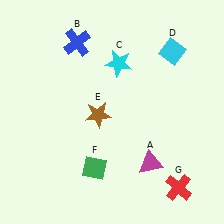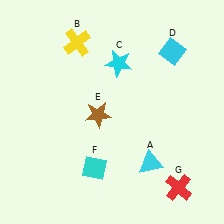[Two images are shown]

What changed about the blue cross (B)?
In Image 1, B is blue. In Image 2, it changed to yellow.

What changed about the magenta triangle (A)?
In Image 1, A is magenta. In Image 2, it changed to cyan.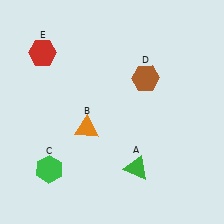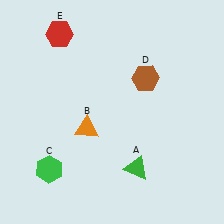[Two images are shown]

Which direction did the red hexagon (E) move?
The red hexagon (E) moved up.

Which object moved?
The red hexagon (E) moved up.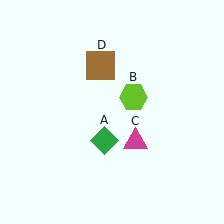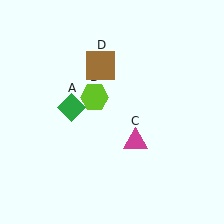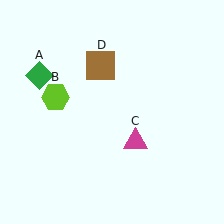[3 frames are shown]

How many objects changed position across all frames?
2 objects changed position: green diamond (object A), lime hexagon (object B).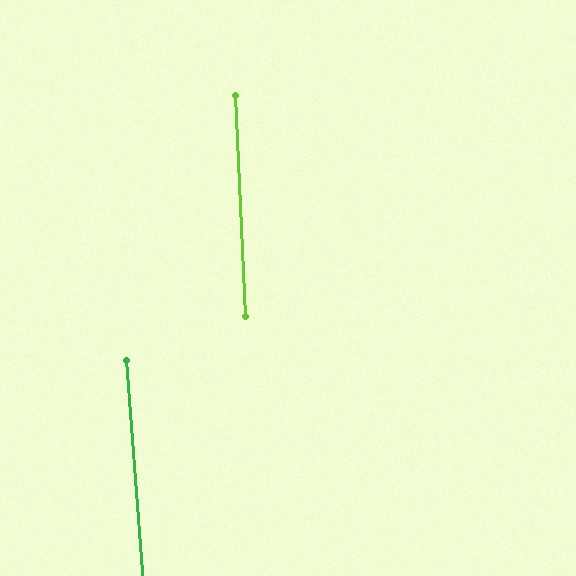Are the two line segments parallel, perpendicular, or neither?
Parallel — their directions differ by only 1.9°.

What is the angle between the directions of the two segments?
Approximately 2 degrees.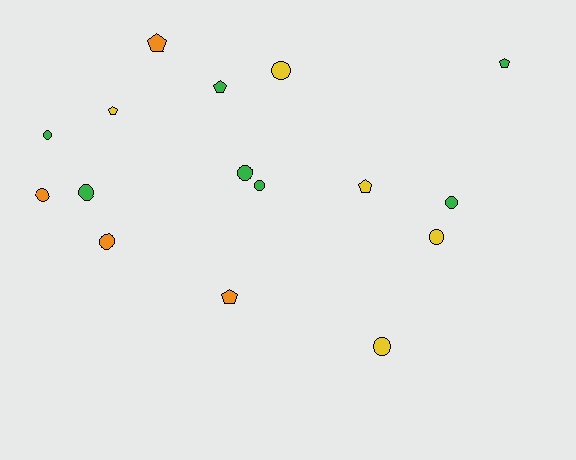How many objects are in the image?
There are 16 objects.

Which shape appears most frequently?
Circle, with 10 objects.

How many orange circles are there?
There are 2 orange circles.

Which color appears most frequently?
Green, with 7 objects.